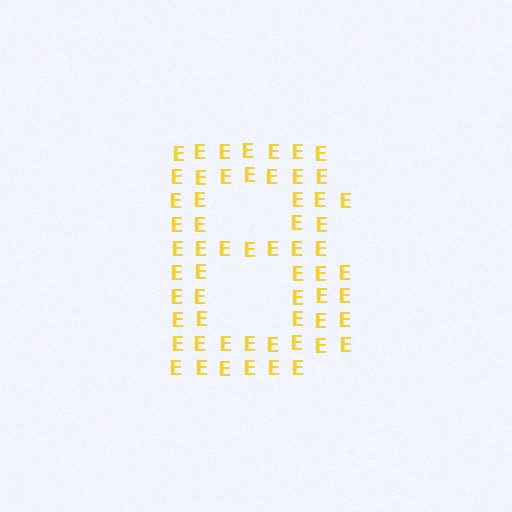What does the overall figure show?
The overall figure shows the letter B.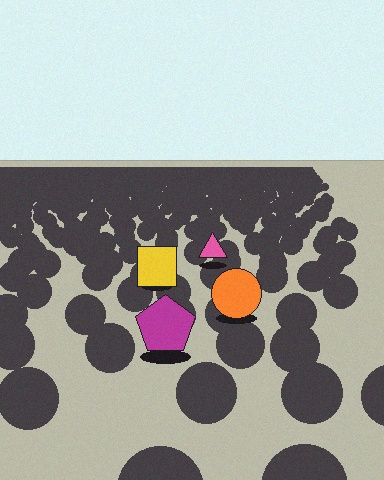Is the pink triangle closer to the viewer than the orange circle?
No. The orange circle is closer — you can tell from the texture gradient: the ground texture is coarser near it.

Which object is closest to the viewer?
The magenta pentagon is closest. The texture marks near it are larger and more spread out.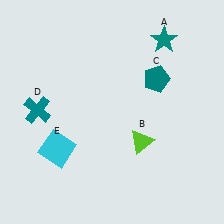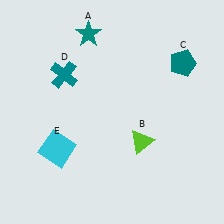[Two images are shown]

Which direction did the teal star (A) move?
The teal star (A) moved left.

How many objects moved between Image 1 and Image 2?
3 objects moved between the two images.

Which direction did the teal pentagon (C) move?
The teal pentagon (C) moved right.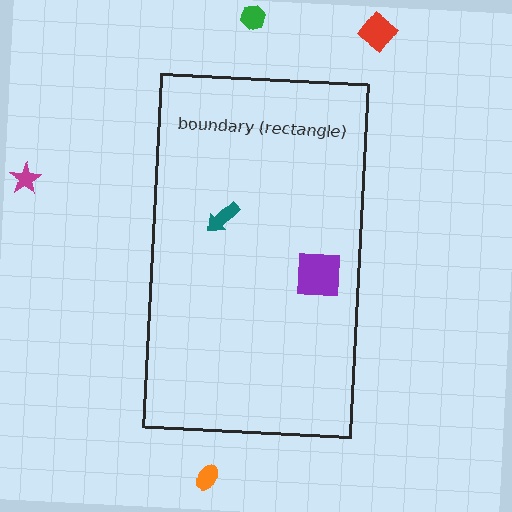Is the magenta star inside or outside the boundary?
Outside.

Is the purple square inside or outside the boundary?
Inside.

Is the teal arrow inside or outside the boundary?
Inside.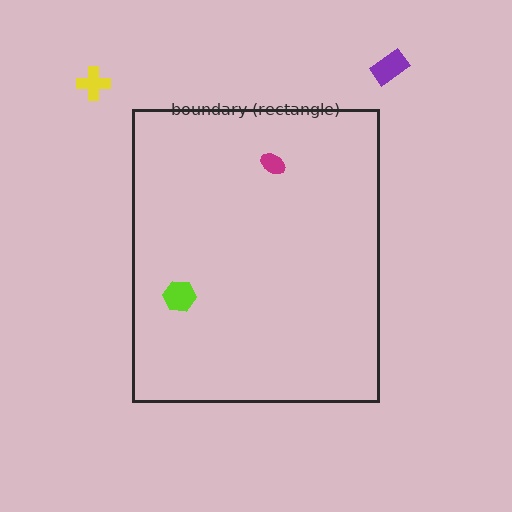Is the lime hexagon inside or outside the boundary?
Inside.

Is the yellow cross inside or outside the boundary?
Outside.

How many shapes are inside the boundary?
2 inside, 2 outside.